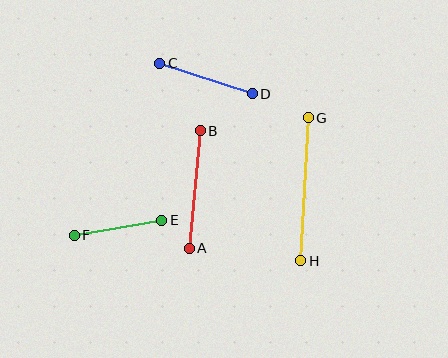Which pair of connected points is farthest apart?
Points G and H are farthest apart.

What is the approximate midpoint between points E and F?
The midpoint is at approximately (118, 228) pixels.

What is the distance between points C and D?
The distance is approximately 97 pixels.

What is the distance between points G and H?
The distance is approximately 143 pixels.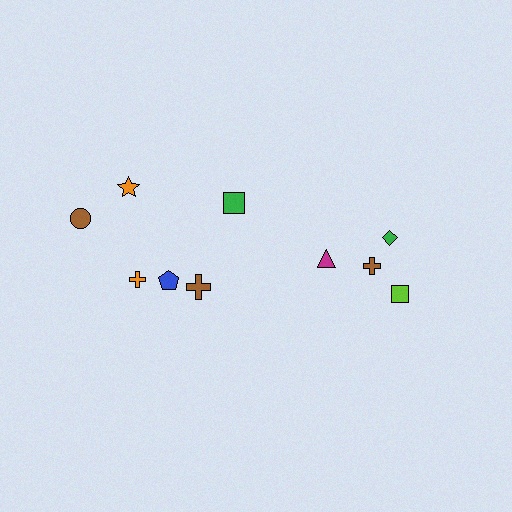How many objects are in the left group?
There are 6 objects.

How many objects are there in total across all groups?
There are 10 objects.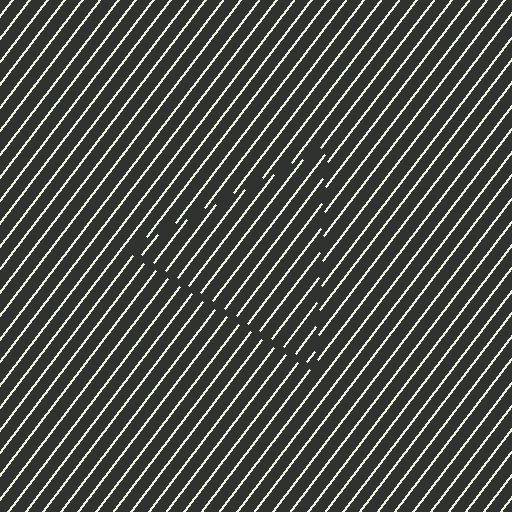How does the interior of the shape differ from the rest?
The interior of the shape contains the same grating, shifted by half a period — the contour is defined by the phase discontinuity where line-ends from the inner and outer gratings abut.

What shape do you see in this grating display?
An illusory triangle. The interior of the shape contains the same grating, shifted by half a period — the contour is defined by the phase discontinuity where line-ends from the inner and outer gratings abut.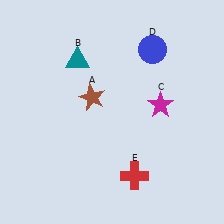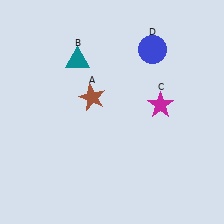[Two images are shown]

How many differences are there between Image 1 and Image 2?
There is 1 difference between the two images.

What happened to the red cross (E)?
The red cross (E) was removed in Image 2. It was in the bottom-right area of Image 1.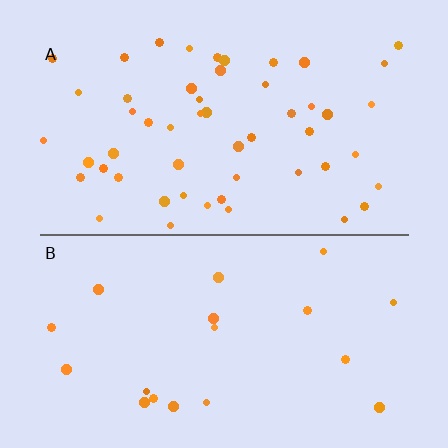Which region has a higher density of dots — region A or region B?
A (the top).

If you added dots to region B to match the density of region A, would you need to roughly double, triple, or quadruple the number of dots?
Approximately triple.